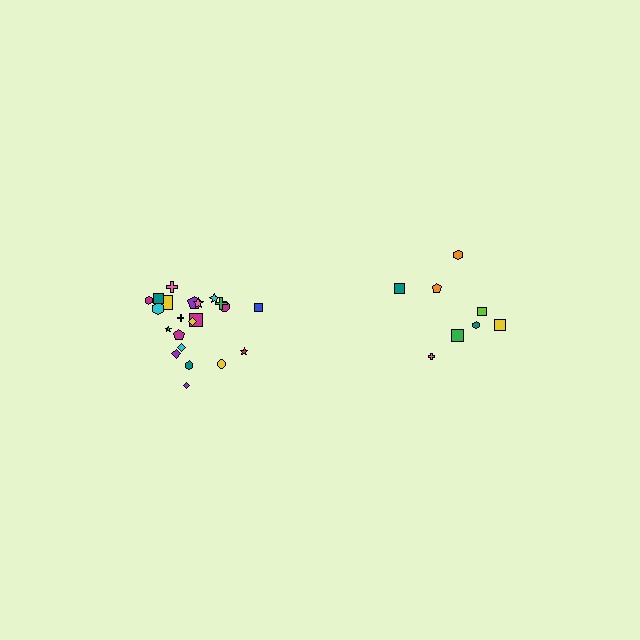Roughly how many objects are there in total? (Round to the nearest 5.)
Roughly 30 objects in total.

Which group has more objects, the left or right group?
The left group.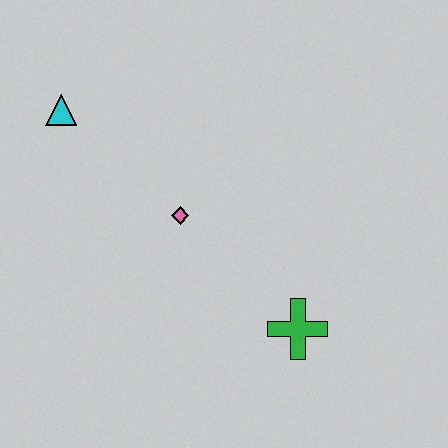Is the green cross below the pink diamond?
Yes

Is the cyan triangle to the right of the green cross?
No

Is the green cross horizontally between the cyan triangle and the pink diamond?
No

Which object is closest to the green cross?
The pink diamond is closest to the green cross.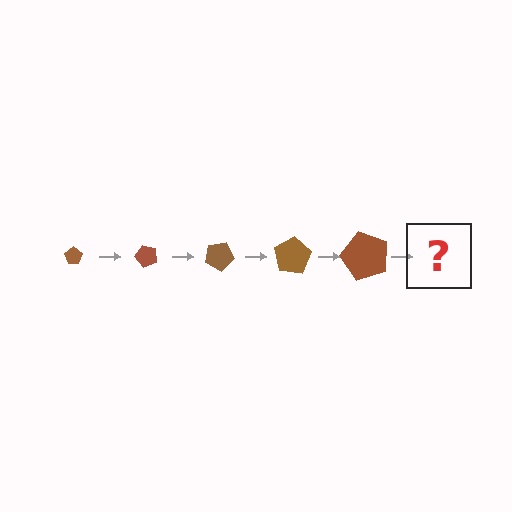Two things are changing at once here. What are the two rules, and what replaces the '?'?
The two rules are that the pentagon grows larger each step and it rotates 50 degrees each step. The '?' should be a pentagon, larger than the previous one and rotated 250 degrees from the start.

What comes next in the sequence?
The next element should be a pentagon, larger than the previous one and rotated 250 degrees from the start.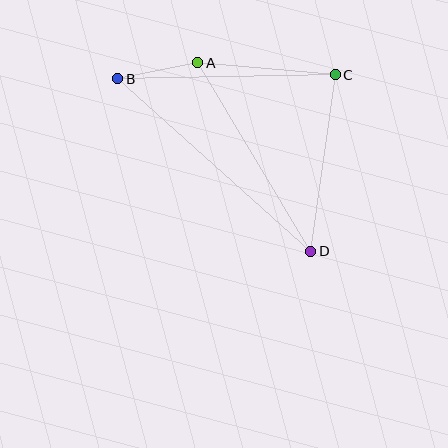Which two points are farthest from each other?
Points B and D are farthest from each other.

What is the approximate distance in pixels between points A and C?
The distance between A and C is approximately 138 pixels.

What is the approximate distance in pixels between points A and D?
The distance between A and D is approximately 220 pixels.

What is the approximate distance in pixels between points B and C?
The distance between B and C is approximately 218 pixels.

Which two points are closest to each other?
Points A and B are closest to each other.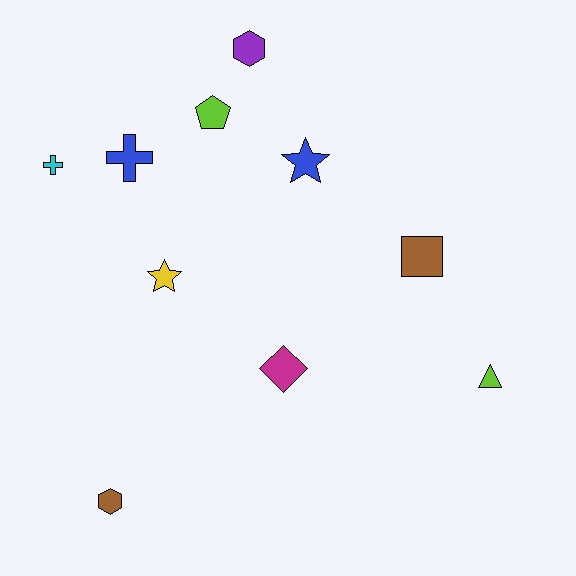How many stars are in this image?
There are 2 stars.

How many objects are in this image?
There are 10 objects.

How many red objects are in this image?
There are no red objects.